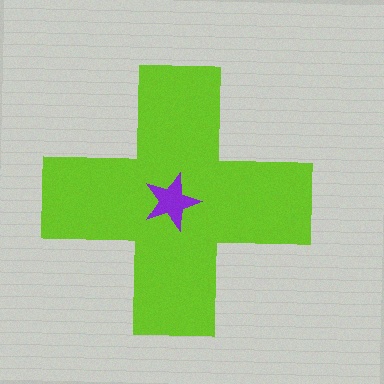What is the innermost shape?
The purple star.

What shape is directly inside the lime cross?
The purple star.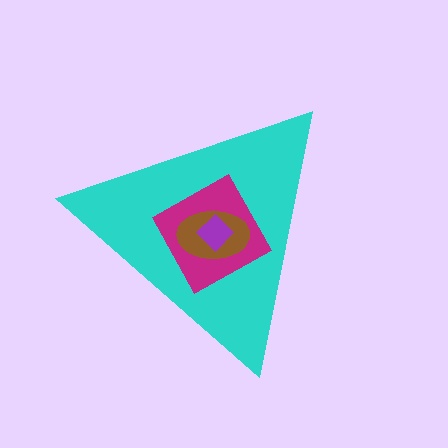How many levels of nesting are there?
4.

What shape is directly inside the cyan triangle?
The magenta square.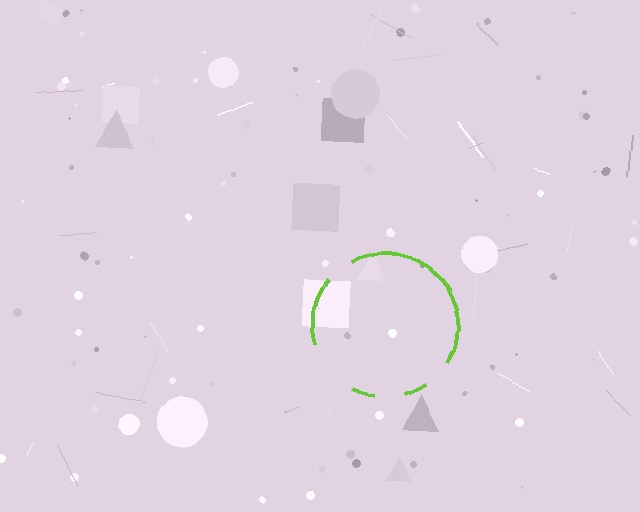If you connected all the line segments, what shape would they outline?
They would outline a circle.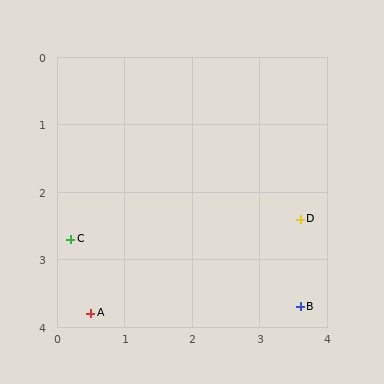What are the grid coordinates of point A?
Point A is at approximately (0.5, 3.8).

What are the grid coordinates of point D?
Point D is at approximately (3.6, 2.4).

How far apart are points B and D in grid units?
Points B and D are about 1.3 grid units apart.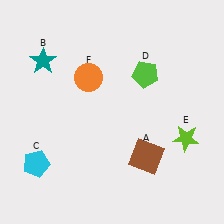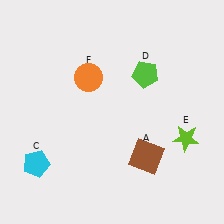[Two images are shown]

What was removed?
The teal star (B) was removed in Image 2.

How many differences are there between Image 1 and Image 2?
There is 1 difference between the two images.